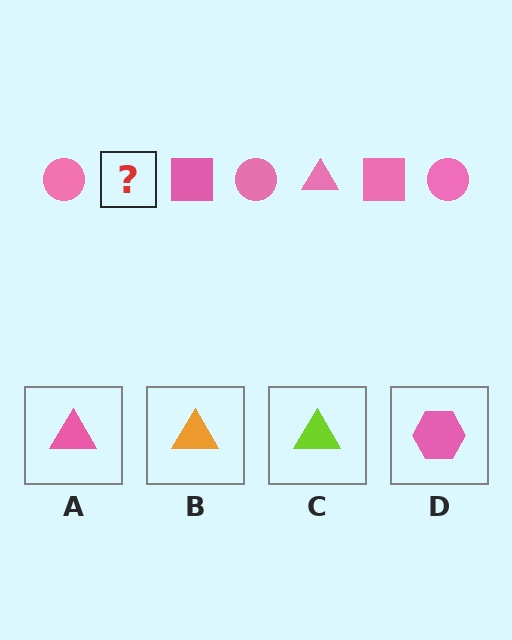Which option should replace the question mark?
Option A.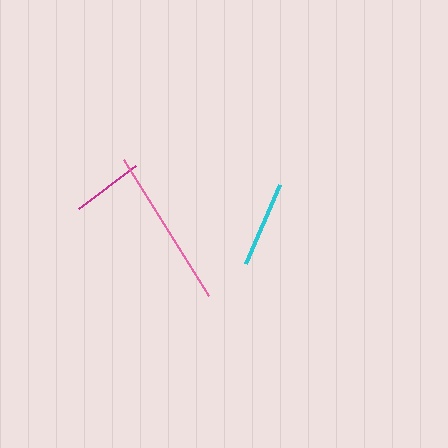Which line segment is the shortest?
The magenta line is the shortest at approximately 71 pixels.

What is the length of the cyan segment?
The cyan segment is approximately 86 pixels long.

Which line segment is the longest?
The pink line is the longest at approximately 160 pixels.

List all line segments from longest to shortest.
From longest to shortest: pink, cyan, magenta.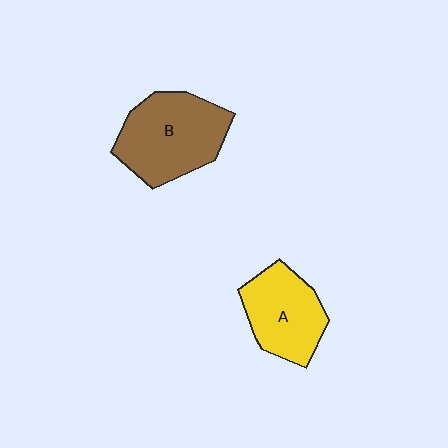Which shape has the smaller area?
Shape A (yellow).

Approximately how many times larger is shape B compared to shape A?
Approximately 1.3 times.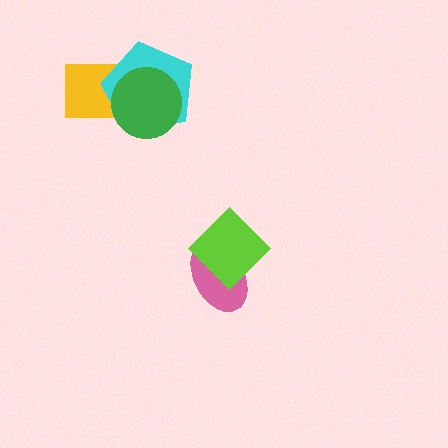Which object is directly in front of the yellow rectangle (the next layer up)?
The cyan pentagon is directly in front of the yellow rectangle.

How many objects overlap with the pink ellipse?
1 object overlaps with the pink ellipse.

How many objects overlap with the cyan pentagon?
2 objects overlap with the cyan pentagon.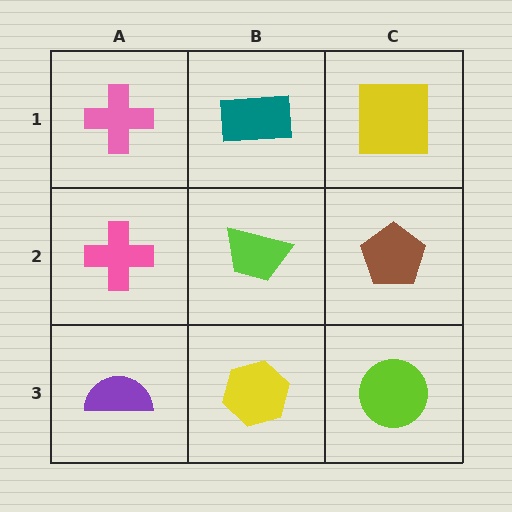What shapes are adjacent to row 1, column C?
A brown pentagon (row 2, column C), a teal rectangle (row 1, column B).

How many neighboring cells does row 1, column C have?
2.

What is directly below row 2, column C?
A lime circle.